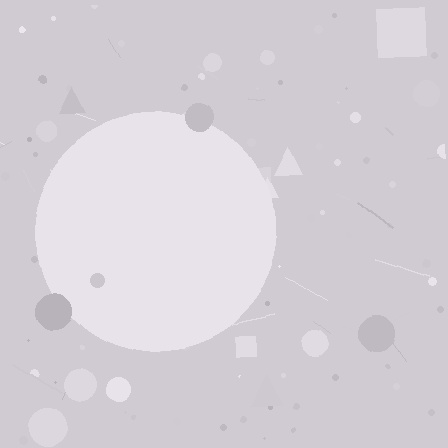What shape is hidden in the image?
A circle is hidden in the image.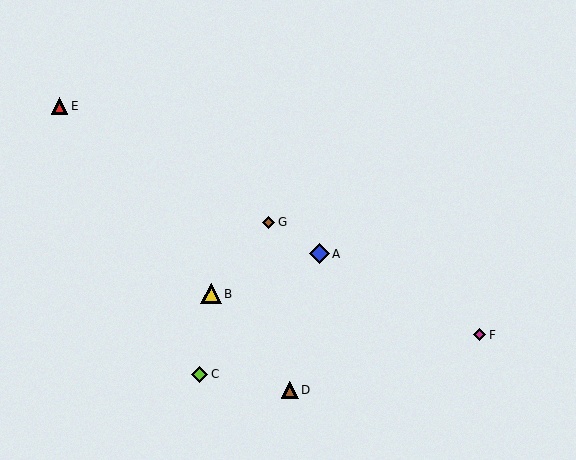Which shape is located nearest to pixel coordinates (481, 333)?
The magenta diamond (labeled F) at (480, 335) is nearest to that location.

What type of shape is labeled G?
Shape G is a brown diamond.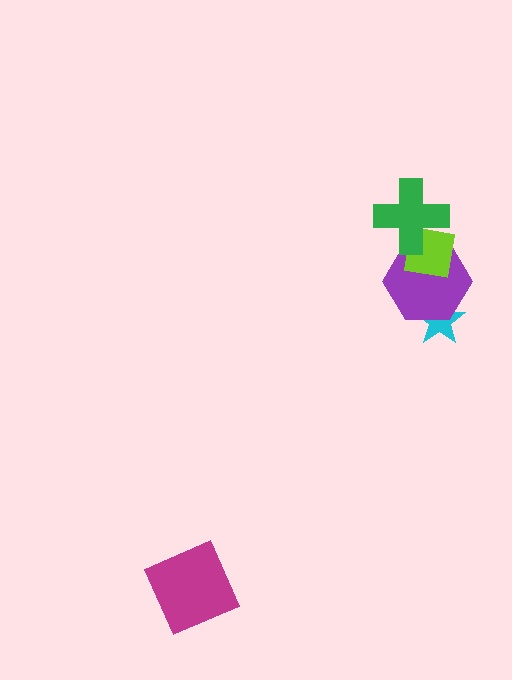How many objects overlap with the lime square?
2 objects overlap with the lime square.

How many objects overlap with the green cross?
2 objects overlap with the green cross.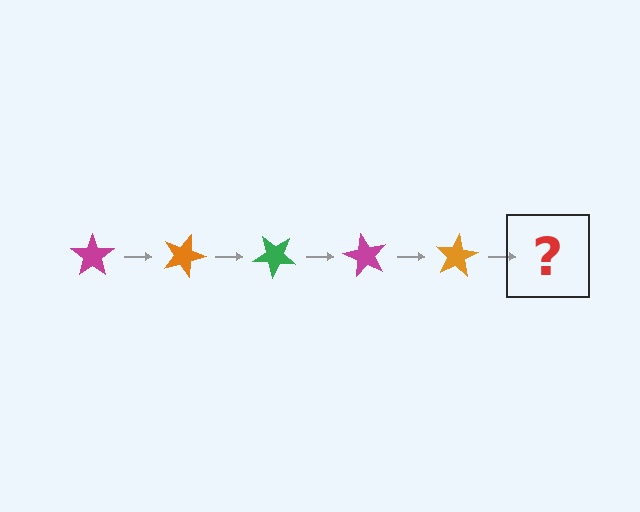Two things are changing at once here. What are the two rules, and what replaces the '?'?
The two rules are that it rotates 20 degrees each step and the color cycles through magenta, orange, and green. The '?' should be a green star, rotated 100 degrees from the start.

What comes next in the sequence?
The next element should be a green star, rotated 100 degrees from the start.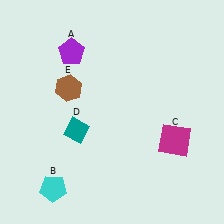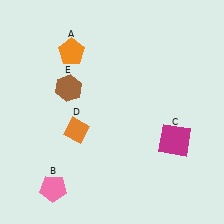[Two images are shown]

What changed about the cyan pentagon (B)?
In Image 1, B is cyan. In Image 2, it changed to pink.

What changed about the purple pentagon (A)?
In Image 1, A is purple. In Image 2, it changed to orange.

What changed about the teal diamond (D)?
In Image 1, D is teal. In Image 2, it changed to orange.